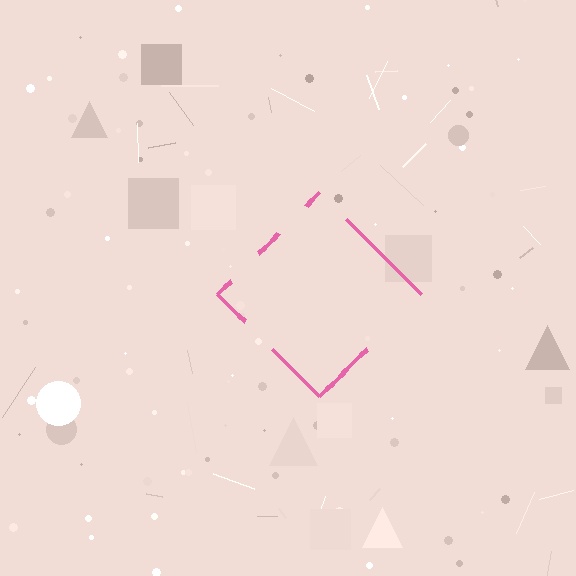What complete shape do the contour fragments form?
The contour fragments form a diamond.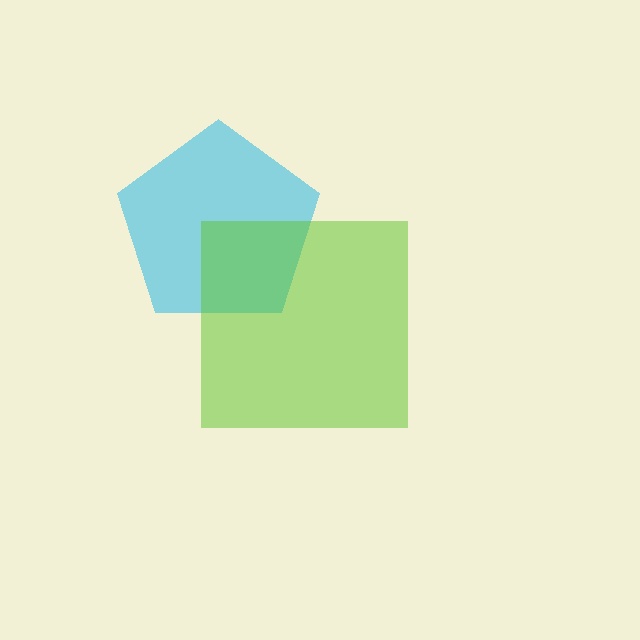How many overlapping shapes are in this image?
There are 2 overlapping shapes in the image.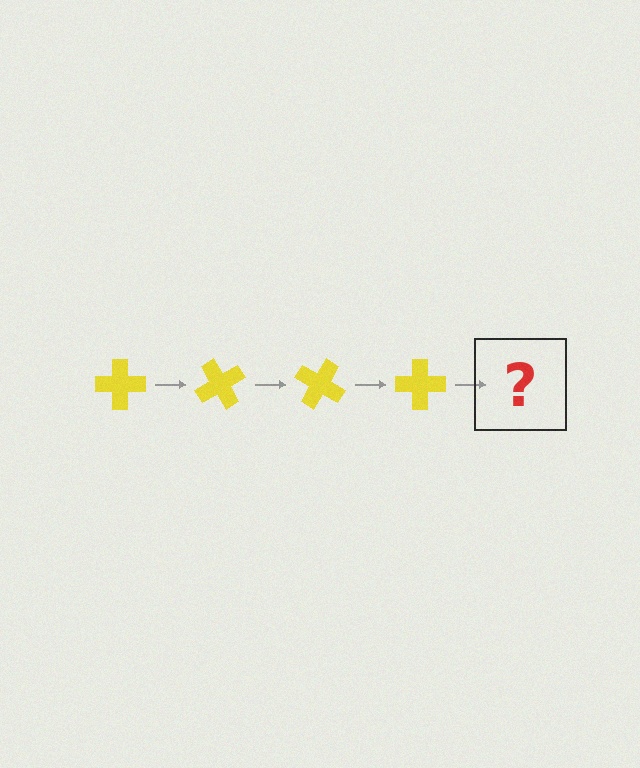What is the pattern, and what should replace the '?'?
The pattern is that the cross rotates 60 degrees each step. The '?' should be a yellow cross rotated 240 degrees.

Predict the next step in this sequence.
The next step is a yellow cross rotated 240 degrees.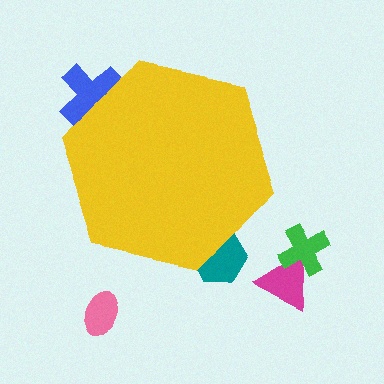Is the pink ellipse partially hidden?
No, the pink ellipse is fully visible.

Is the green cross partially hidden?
No, the green cross is fully visible.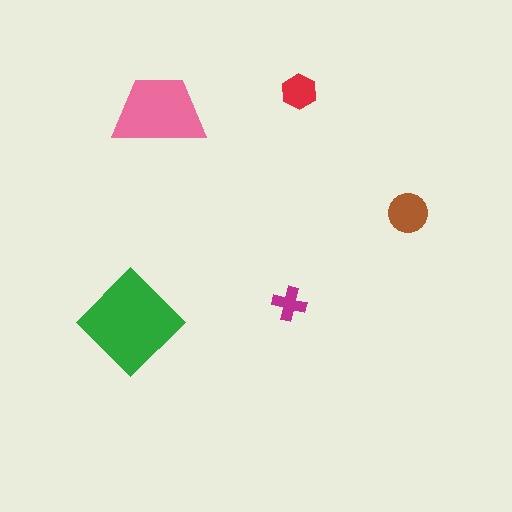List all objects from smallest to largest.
The magenta cross, the red hexagon, the brown circle, the pink trapezoid, the green diamond.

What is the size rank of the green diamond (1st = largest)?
1st.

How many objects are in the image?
There are 5 objects in the image.